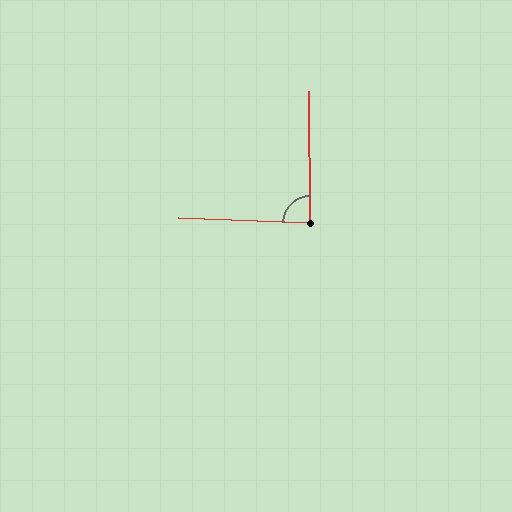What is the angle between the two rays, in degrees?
Approximately 87 degrees.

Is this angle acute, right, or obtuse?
It is approximately a right angle.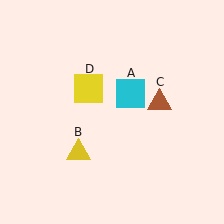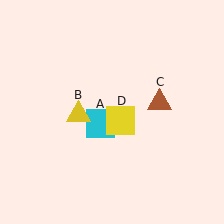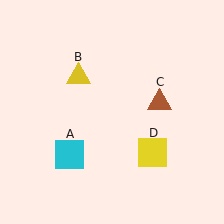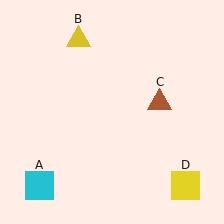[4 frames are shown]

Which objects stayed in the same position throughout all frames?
Brown triangle (object C) remained stationary.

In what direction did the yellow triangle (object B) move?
The yellow triangle (object B) moved up.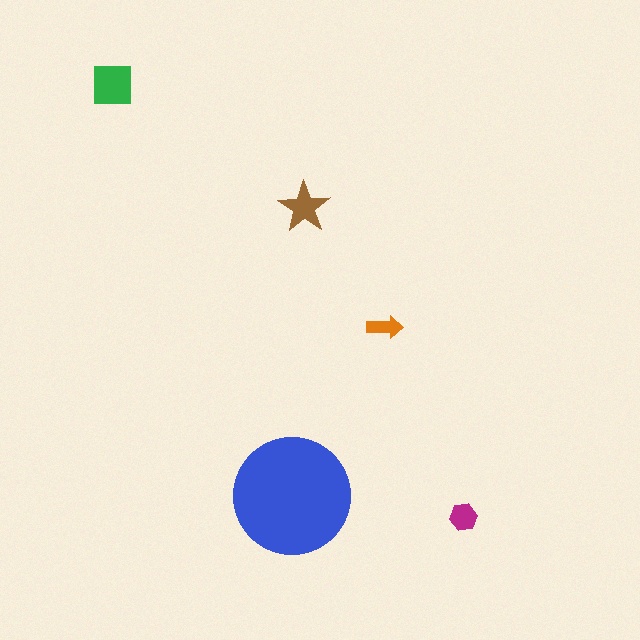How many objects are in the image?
There are 5 objects in the image.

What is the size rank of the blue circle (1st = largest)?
1st.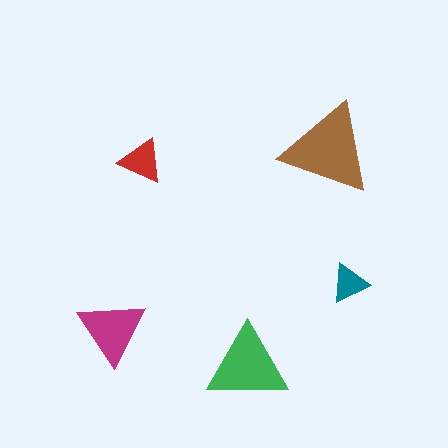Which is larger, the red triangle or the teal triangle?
The red one.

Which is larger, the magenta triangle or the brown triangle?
The brown one.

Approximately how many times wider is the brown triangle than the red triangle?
About 2 times wider.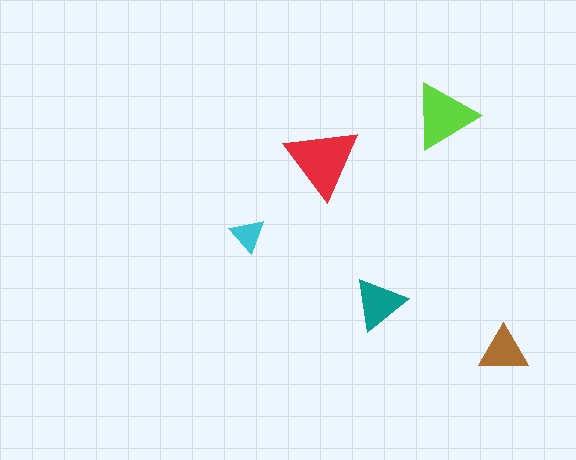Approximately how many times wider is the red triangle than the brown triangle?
About 1.5 times wider.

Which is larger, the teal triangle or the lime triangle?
The lime one.